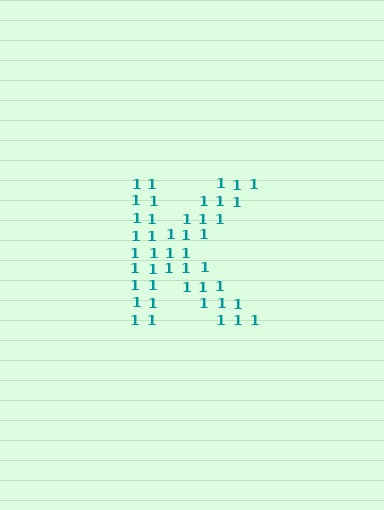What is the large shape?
The large shape is the letter K.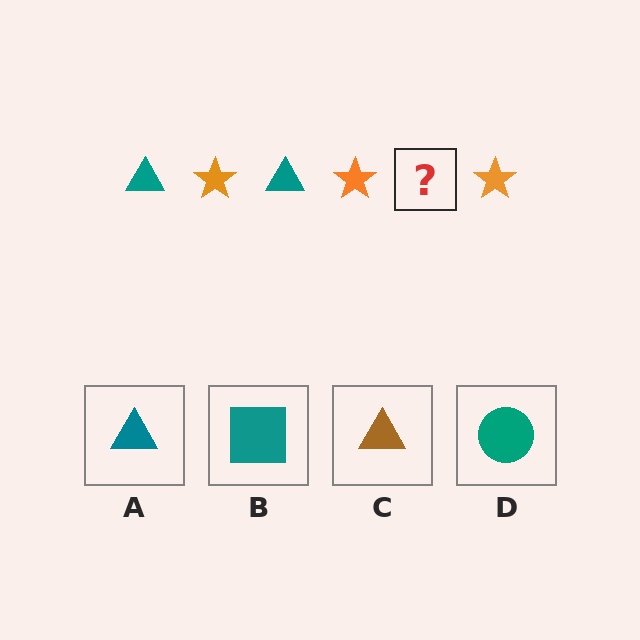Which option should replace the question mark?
Option A.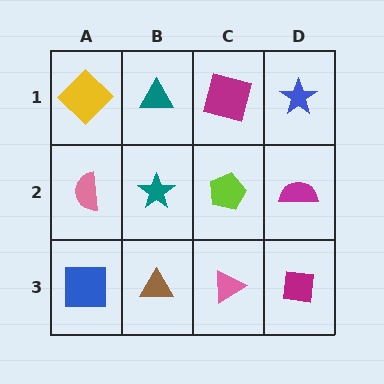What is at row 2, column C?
A lime pentagon.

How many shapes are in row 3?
4 shapes.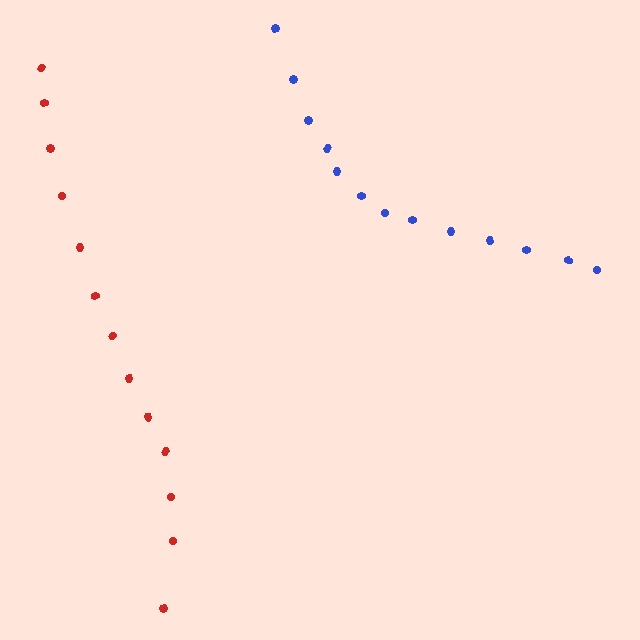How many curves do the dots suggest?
There are 2 distinct paths.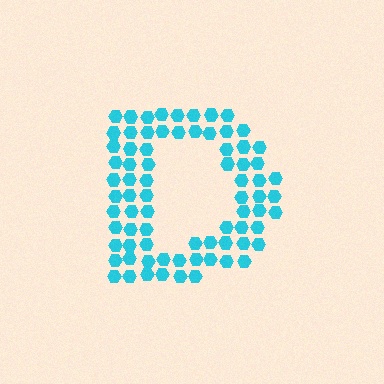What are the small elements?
The small elements are hexagons.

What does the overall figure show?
The overall figure shows the letter D.